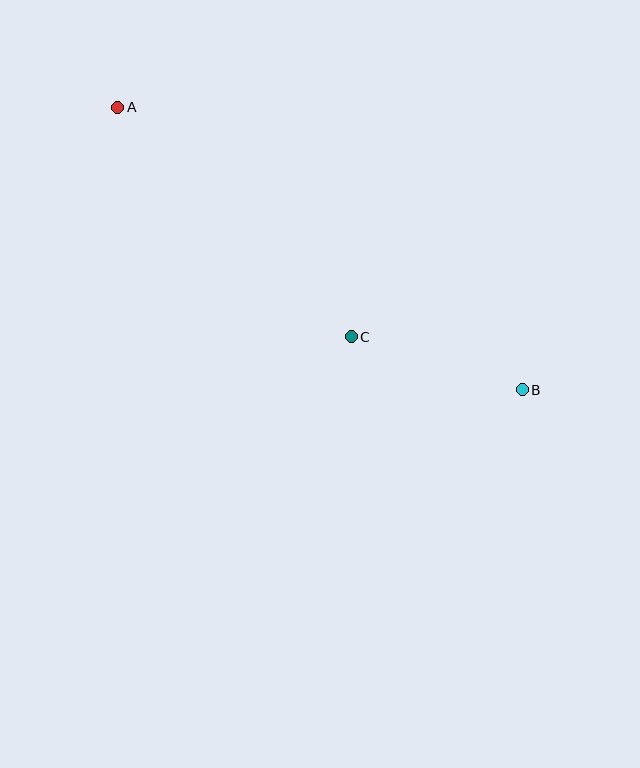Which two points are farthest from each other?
Points A and B are farthest from each other.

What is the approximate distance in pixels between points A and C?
The distance between A and C is approximately 327 pixels.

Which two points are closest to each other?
Points B and C are closest to each other.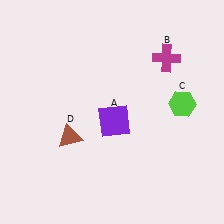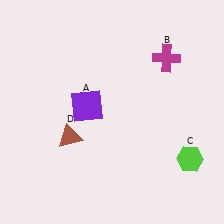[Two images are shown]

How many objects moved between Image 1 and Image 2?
2 objects moved between the two images.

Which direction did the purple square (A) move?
The purple square (A) moved left.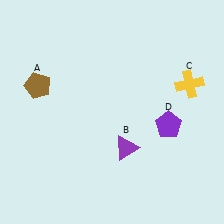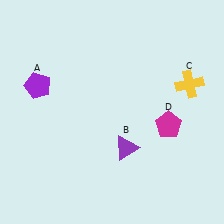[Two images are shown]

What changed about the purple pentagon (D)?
In Image 1, D is purple. In Image 2, it changed to magenta.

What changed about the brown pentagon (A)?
In Image 1, A is brown. In Image 2, it changed to purple.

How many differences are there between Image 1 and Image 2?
There are 2 differences between the two images.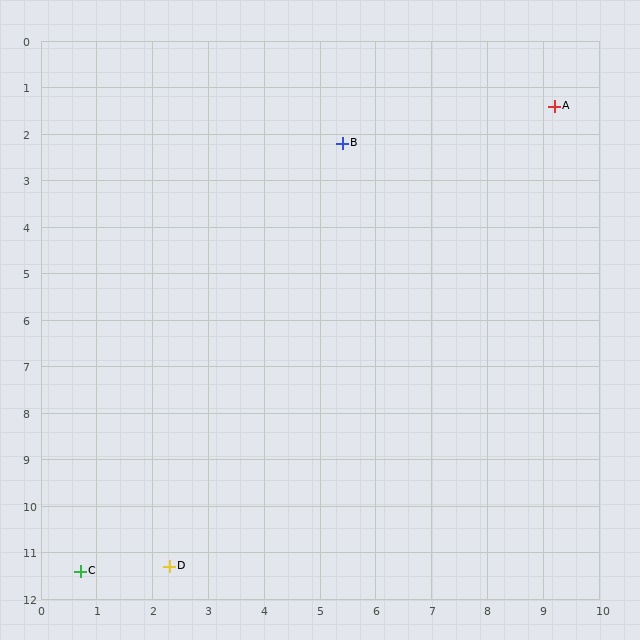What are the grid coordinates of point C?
Point C is at approximately (0.7, 11.4).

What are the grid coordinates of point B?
Point B is at approximately (5.4, 2.2).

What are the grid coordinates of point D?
Point D is at approximately (2.3, 11.3).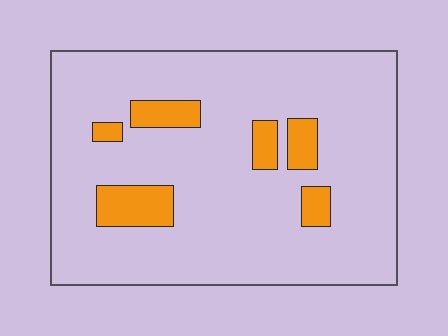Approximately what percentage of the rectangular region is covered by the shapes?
Approximately 10%.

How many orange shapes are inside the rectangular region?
6.